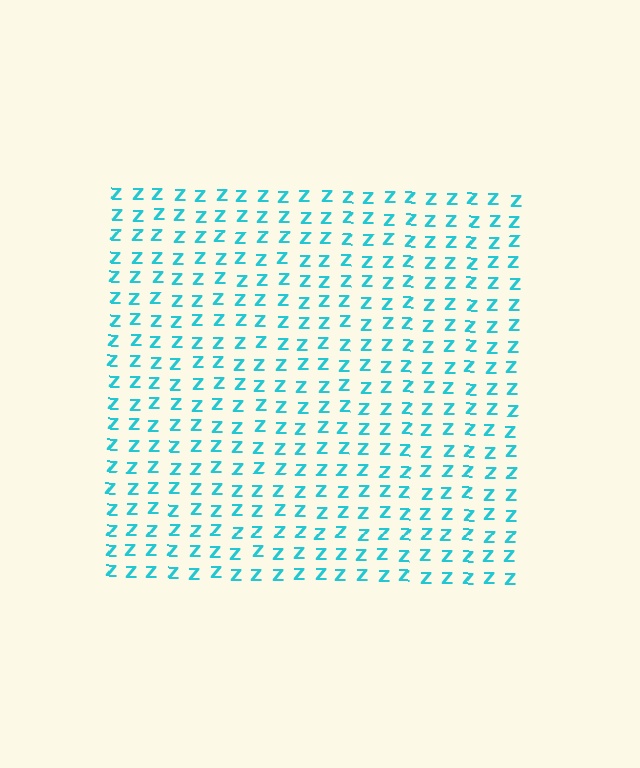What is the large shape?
The large shape is a square.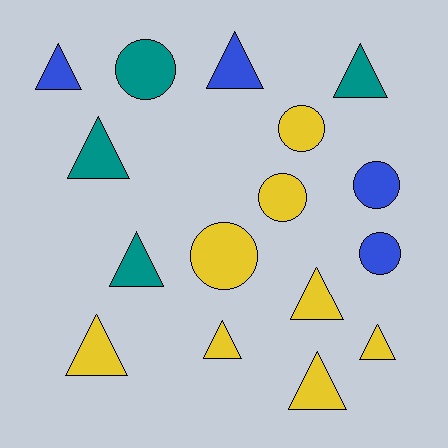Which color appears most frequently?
Yellow, with 8 objects.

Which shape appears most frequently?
Triangle, with 10 objects.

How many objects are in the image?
There are 16 objects.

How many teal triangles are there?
There are 3 teal triangles.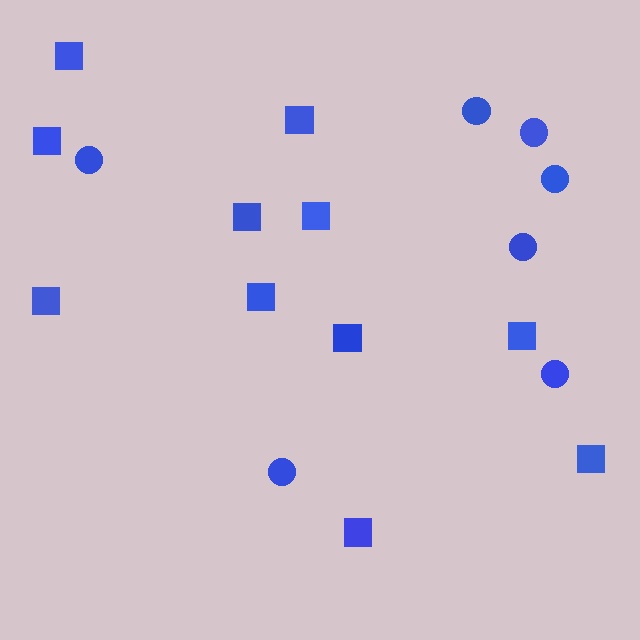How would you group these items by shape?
There are 2 groups: one group of squares (11) and one group of circles (7).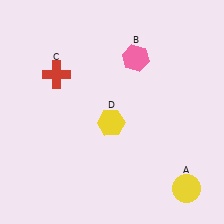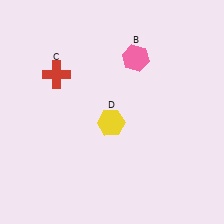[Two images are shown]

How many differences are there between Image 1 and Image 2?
There is 1 difference between the two images.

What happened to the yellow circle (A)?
The yellow circle (A) was removed in Image 2. It was in the bottom-right area of Image 1.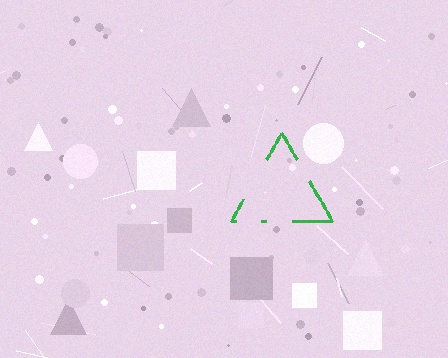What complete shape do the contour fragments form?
The contour fragments form a triangle.